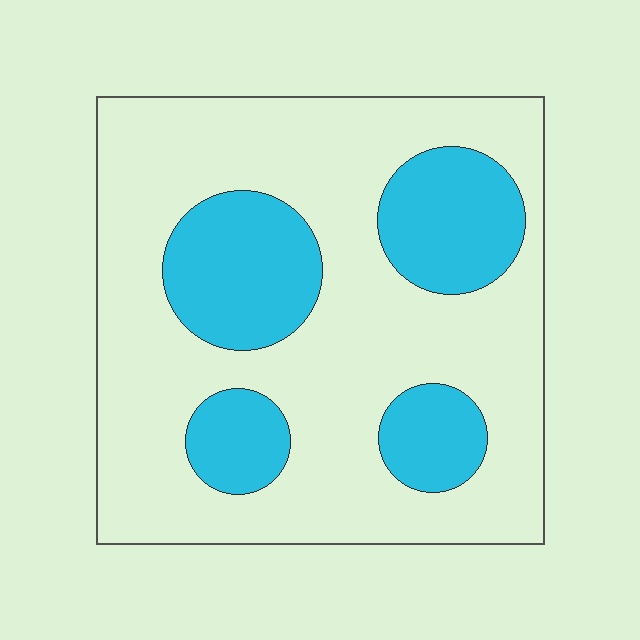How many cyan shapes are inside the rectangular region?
4.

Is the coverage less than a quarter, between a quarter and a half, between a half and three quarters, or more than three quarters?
Between a quarter and a half.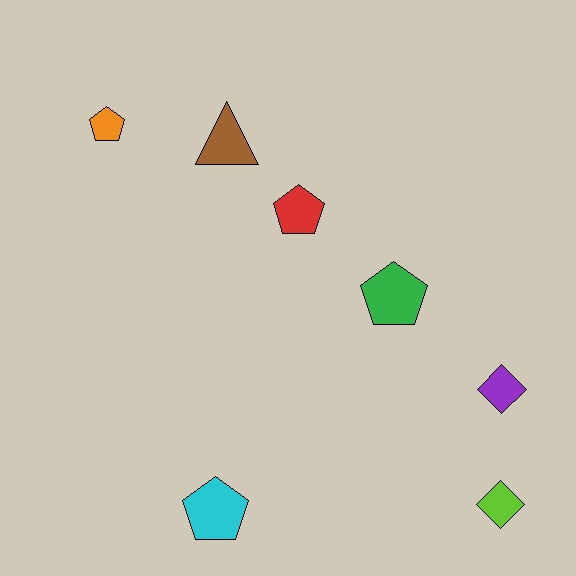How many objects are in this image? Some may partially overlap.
There are 7 objects.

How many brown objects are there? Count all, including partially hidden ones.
There is 1 brown object.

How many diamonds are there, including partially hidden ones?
There are 2 diamonds.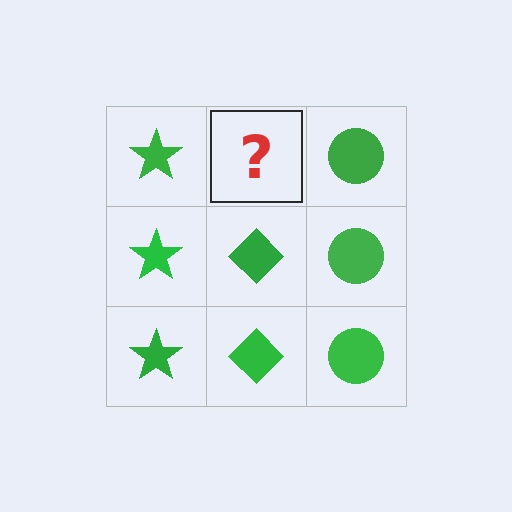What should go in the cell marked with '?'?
The missing cell should contain a green diamond.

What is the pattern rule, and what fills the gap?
The rule is that each column has a consistent shape. The gap should be filled with a green diamond.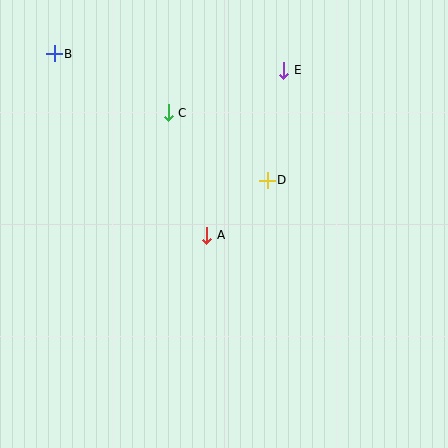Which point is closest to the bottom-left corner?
Point A is closest to the bottom-left corner.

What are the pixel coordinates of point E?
Point E is at (284, 70).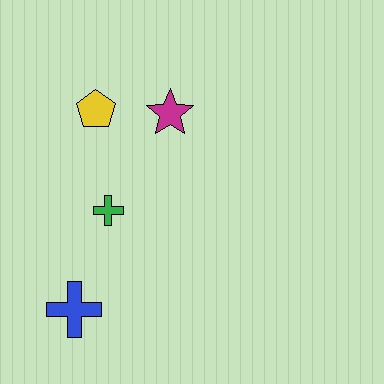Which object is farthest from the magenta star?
The blue cross is farthest from the magenta star.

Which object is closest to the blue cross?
The green cross is closest to the blue cross.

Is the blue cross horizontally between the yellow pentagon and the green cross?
No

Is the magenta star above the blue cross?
Yes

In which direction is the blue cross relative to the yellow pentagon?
The blue cross is below the yellow pentagon.